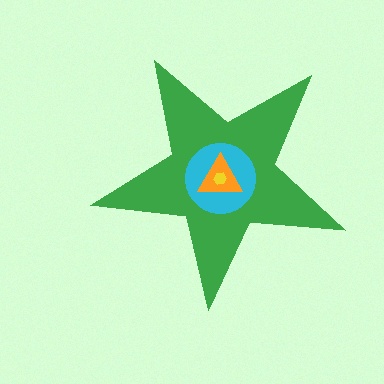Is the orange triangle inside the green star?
Yes.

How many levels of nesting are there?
4.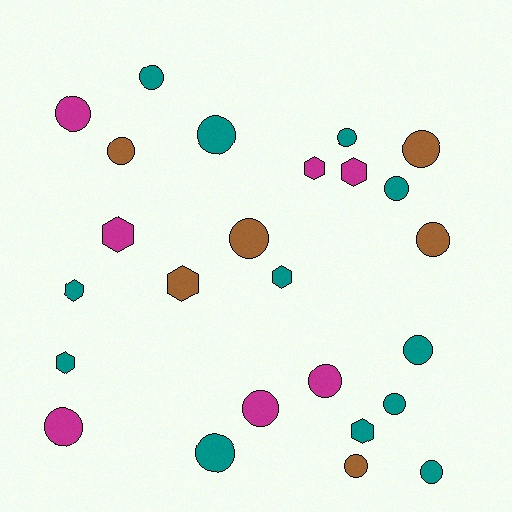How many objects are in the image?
There are 25 objects.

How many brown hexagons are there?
There is 1 brown hexagon.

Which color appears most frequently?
Teal, with 12 objects.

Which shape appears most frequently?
Circle, with 17 objects.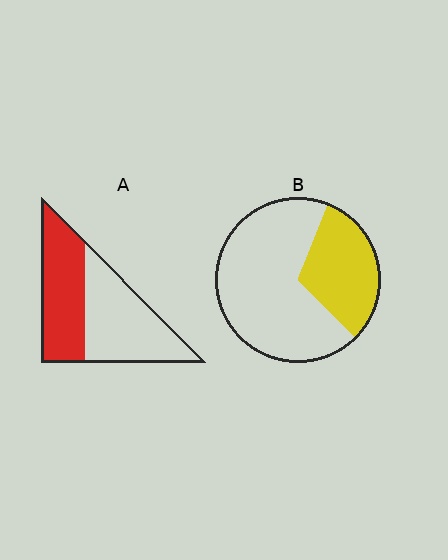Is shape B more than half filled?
No.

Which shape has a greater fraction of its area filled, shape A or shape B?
Shape A.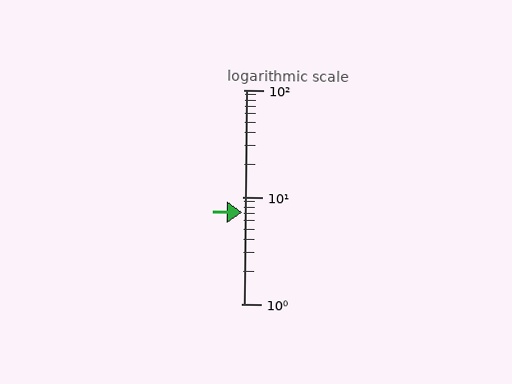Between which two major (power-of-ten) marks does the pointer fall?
The pointer is between 1 and 10.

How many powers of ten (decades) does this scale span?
The scale spans 2 decades, from 1 to 100.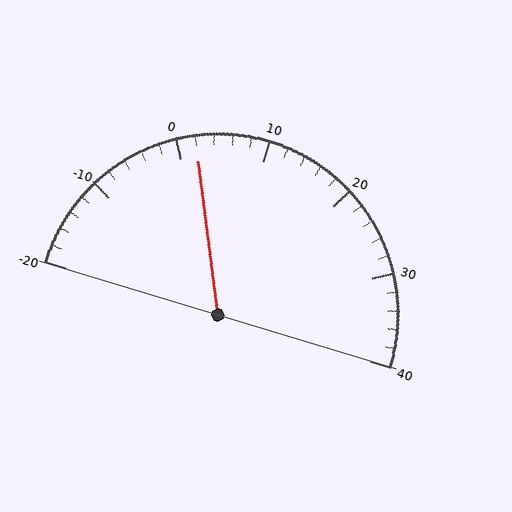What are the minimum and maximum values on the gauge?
The gauge ranges from -20 to 40.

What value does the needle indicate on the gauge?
The needle indicates approximately 2.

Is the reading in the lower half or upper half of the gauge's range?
The reading is in the lower half of the range (-20 to 40).